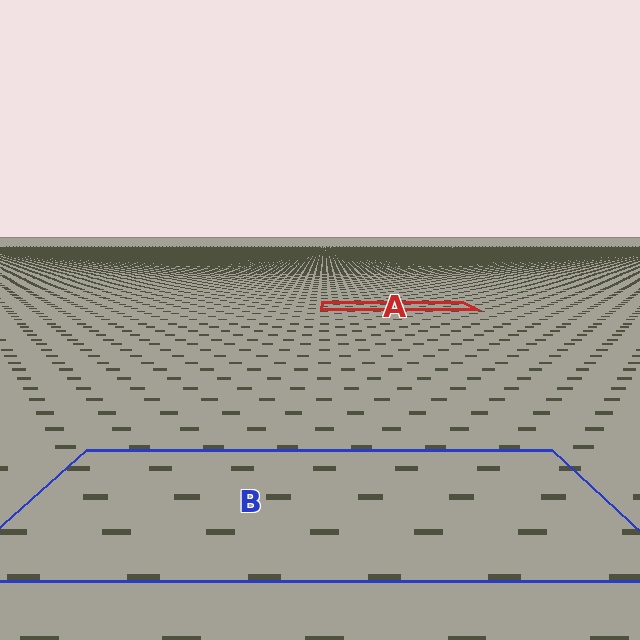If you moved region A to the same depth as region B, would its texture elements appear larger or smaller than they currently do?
They would appear larger. At a closer depth, the same texture elements are projected at a bigger on-screen size.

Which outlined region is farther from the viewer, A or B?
Region A is farther from the viewer — the texture elements inside it appear smaller and more densely packed.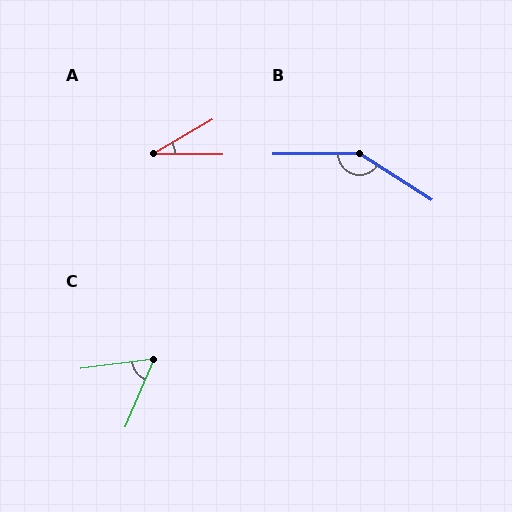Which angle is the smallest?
A, at approximately 31 degrees.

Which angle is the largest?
B, at approximately 147 degrees.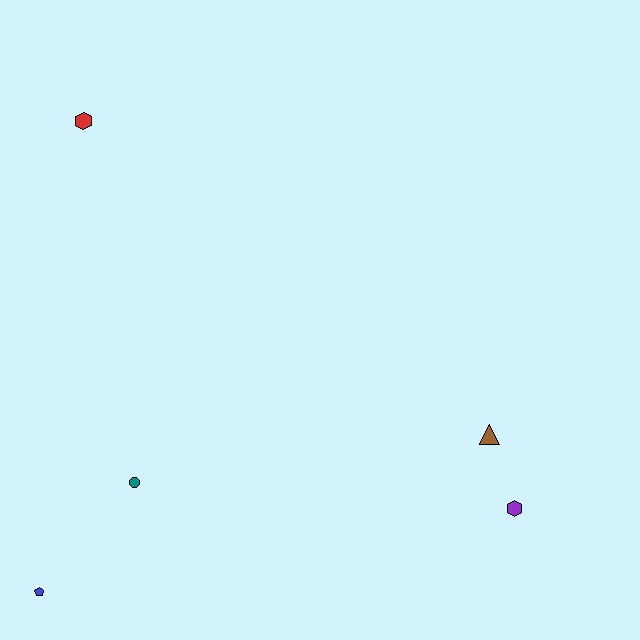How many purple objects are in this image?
There is 1 purple object.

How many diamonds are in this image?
There are no diamonds.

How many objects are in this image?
There are 5 objects.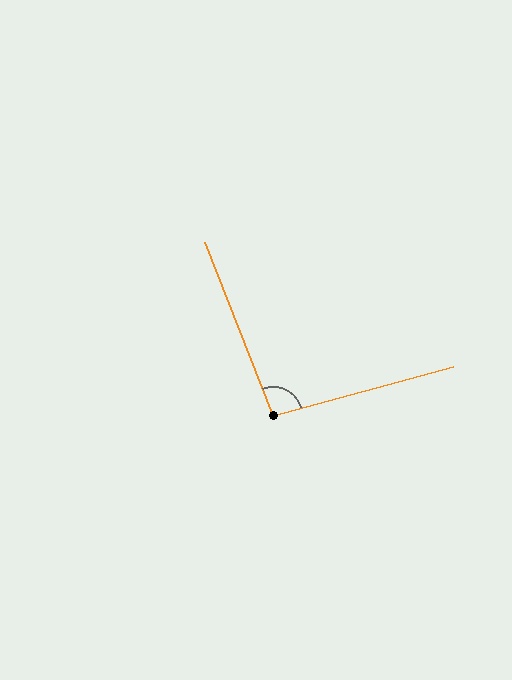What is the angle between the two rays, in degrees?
Approximately 96 degrees.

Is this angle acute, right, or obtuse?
It is obtuse.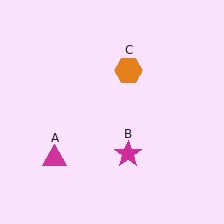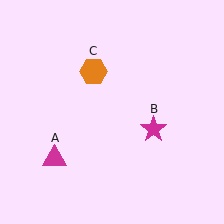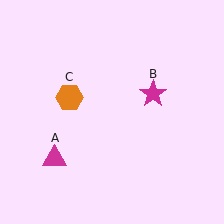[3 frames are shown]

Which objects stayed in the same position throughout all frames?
Magenta triangle (object A) remained stationary.